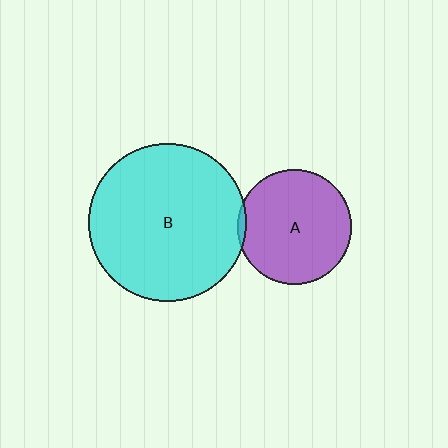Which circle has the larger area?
Circle B (cyan).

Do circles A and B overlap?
Yes.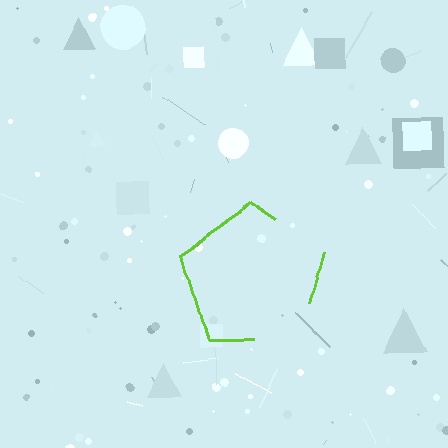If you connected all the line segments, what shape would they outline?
They would outline a pentagon.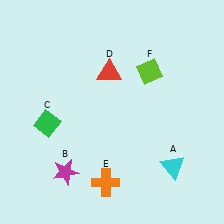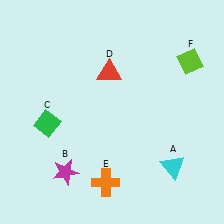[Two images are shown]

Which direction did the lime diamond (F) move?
The lime diamond (F) moved right.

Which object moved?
The lime diamond (F) moved right.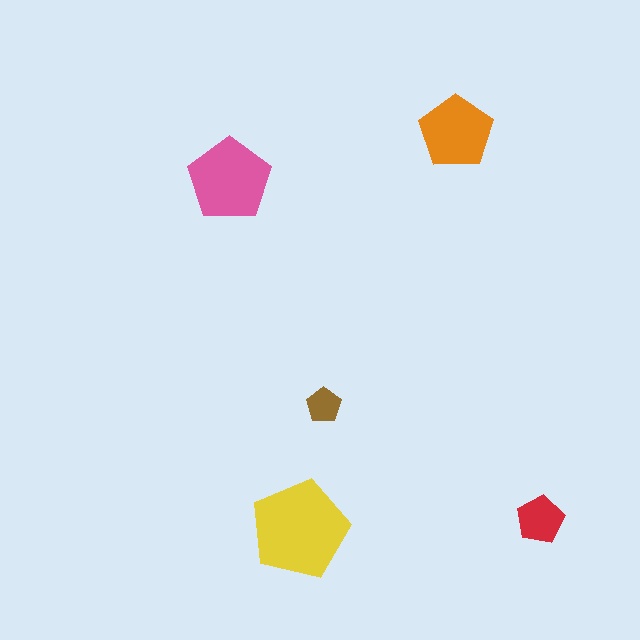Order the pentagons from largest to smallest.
the yellow one, the pink one, the orange one, the red one, the brown one.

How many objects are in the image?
There are 5 objects in the image.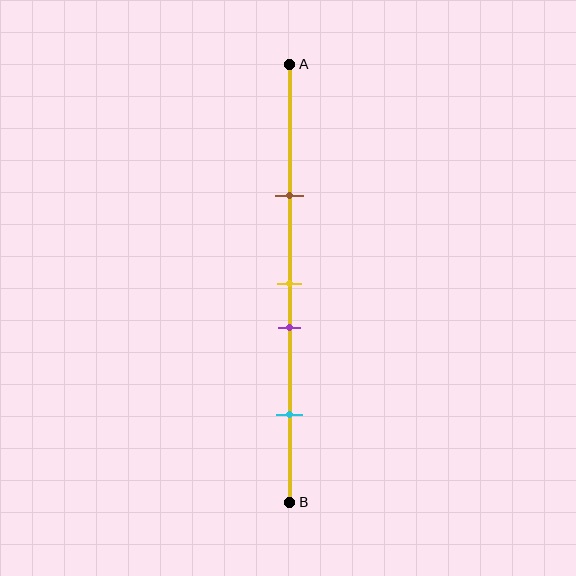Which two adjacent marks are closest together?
The yellow and purple marks are the closest adjacent pair.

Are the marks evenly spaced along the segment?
No, the marks are not evenly spaced.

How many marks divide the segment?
There are 4 marks dividing the segment.